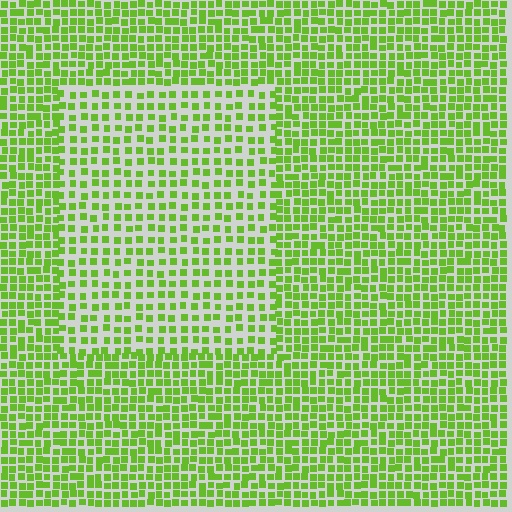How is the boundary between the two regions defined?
The boundary is defined by a change in element density (approximately 1.7x ratio). All elements are the same color, size, and shape.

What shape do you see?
I see a rectangle.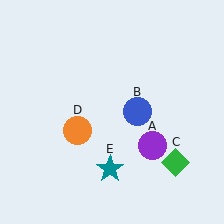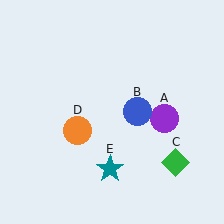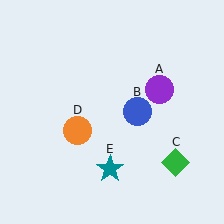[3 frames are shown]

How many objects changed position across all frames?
1 object changed position: purple circle (object A).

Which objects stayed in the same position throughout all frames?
Blue circle (object B) and green diamond (object C) and orange circle (object D) and teal star (object E) remained stationary.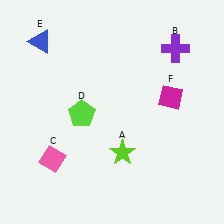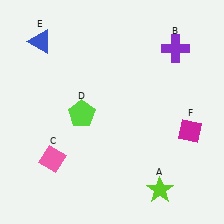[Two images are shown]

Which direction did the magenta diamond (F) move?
The magenta diamond (F) moved down.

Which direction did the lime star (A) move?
The lime star (A) moved down.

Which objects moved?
The objects that moved are: the lime star (A), the magenta diamond (F).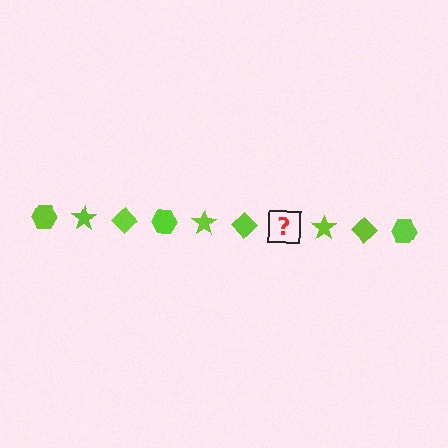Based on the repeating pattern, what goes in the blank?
The blank should be a lime hexagon.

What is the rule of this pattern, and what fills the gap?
The rule is that the pattern cycles through hexagon, star, diamond shapes in lime. The gap should be filled with a lime hexagon.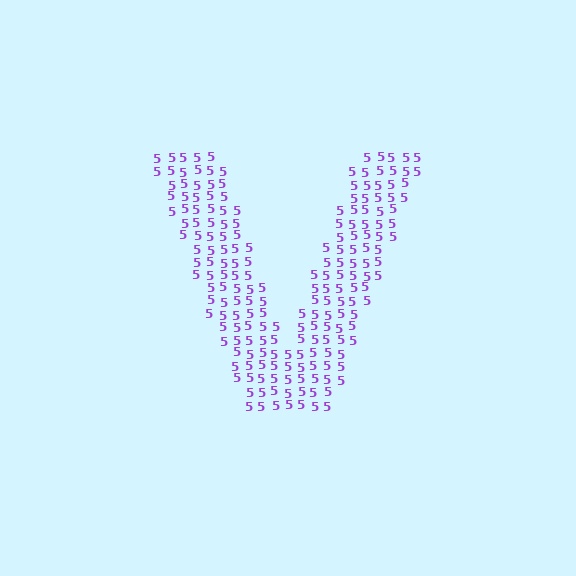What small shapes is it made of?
It is made of small digit 5's.